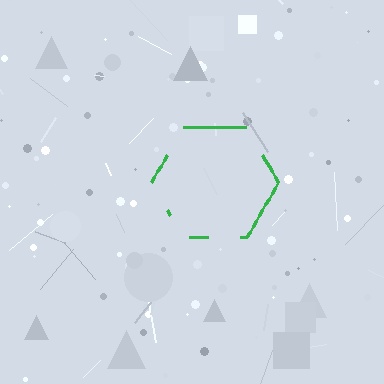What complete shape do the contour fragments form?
The contour fragments form a hexagon.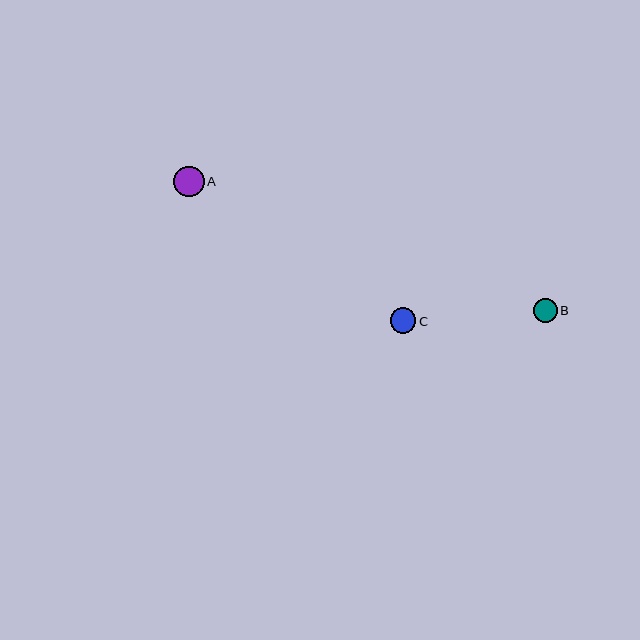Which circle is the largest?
Circle A is the largest with a size of approximately 31 pixels.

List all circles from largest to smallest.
From largest to smallest: A, C, B.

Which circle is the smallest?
Circle B is the smallest with a size of approximately 24 pixels.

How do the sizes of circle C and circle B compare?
Circle C and circle B are approximately the same size.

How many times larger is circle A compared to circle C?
Circle A is approximately 1.2 times the size of circle C.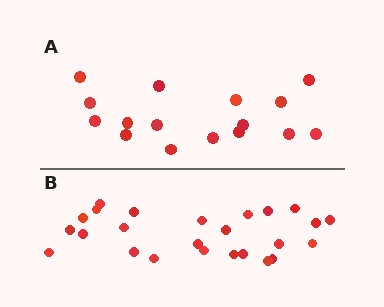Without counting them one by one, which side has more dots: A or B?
Region B (the bottom region) has more dots.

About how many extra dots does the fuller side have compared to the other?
Region B has roughly 8 or so more dots than region A.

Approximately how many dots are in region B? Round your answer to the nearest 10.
About 20 dots. (The exact count is 25, which rounds to 20.)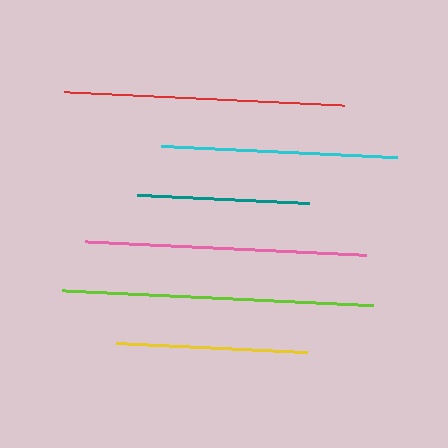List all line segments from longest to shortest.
From longest to shortest: lime, pink, red, cyan, yellow, teal.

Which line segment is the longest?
The lime line is the longest at approximately 312 pixels.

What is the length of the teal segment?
The teal segment is approximately 172 pixels long.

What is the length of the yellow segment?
The yellow segment is approximately 191 pixels long.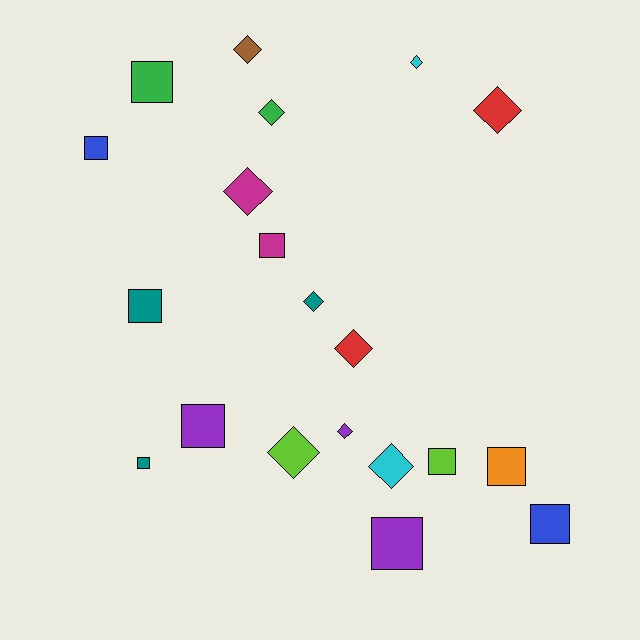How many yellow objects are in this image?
There are no yellow objects.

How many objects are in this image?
There are 20 objects.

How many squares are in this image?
There are 10 squares.